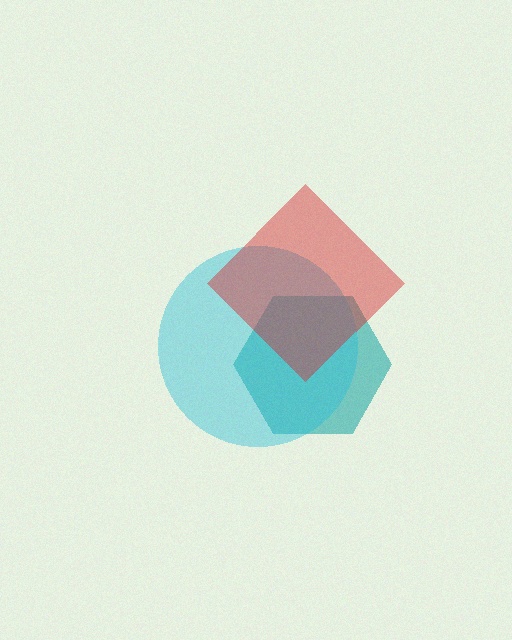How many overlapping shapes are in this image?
There are 3 overlapping shapes in the image.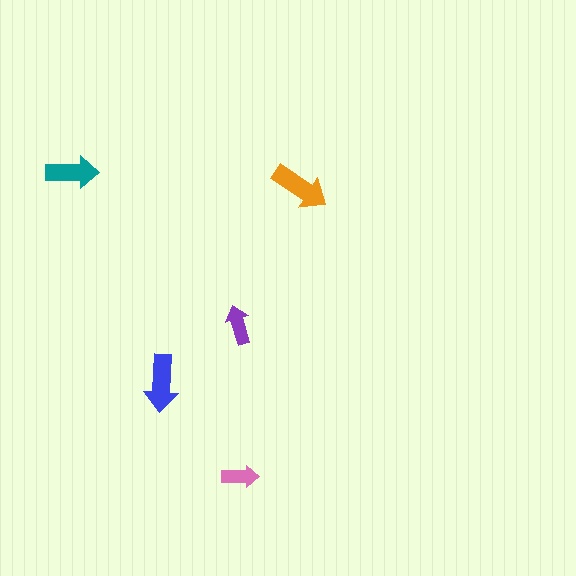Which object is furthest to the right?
The orange arrow is rightmost.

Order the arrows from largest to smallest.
the orange one, the blue one, the teal one, the purple one, the pink one.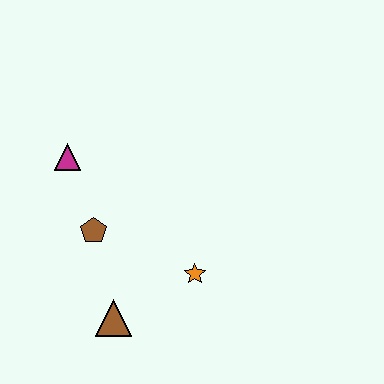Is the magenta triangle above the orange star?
Yes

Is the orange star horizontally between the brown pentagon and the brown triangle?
No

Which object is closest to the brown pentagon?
The magenta triangle is closest to the brown pentagon.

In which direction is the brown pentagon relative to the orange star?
The brown pentagon is to the left of the orange star.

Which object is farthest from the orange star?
The magenta triangle is farthest from the orange star.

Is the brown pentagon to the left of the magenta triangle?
No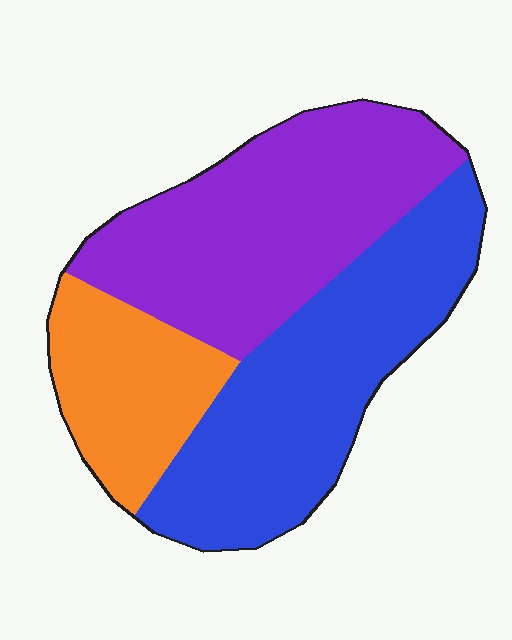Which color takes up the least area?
Orange, at roughly 20%.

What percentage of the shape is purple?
Purple covers 40% of the shape.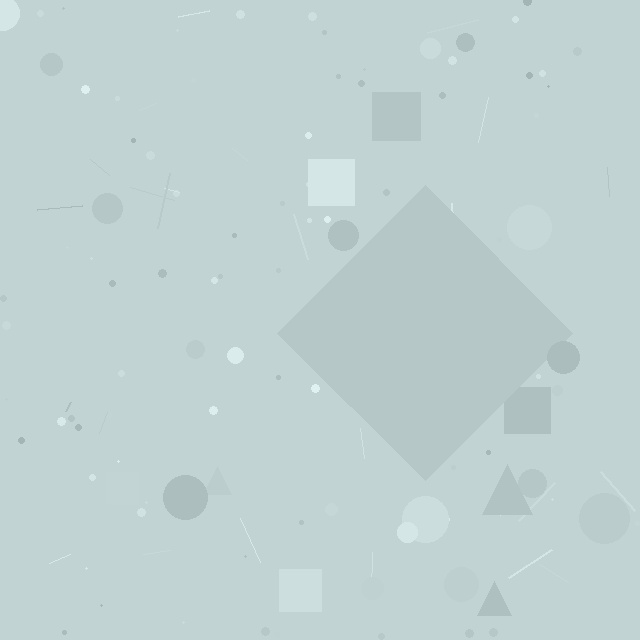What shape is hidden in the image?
A diamond is hidden in the image.